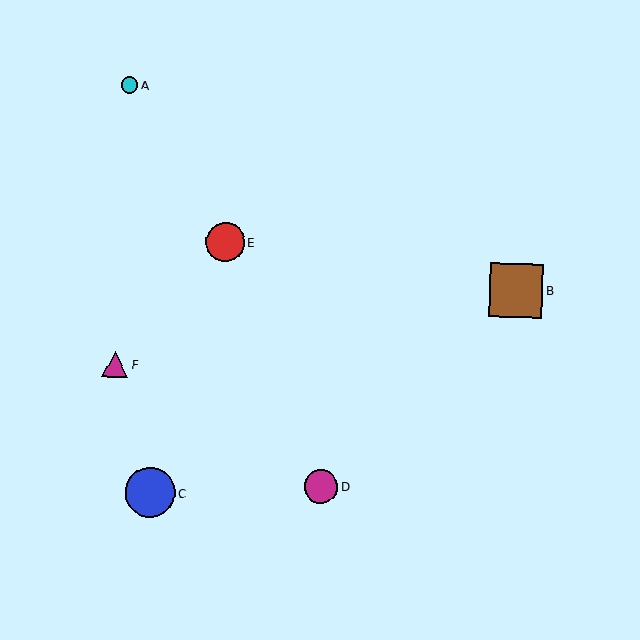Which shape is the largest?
The brown square (labeled B) is the largest.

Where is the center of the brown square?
The center of the brown square is at (516, 290).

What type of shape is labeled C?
Shape C is a blue circle.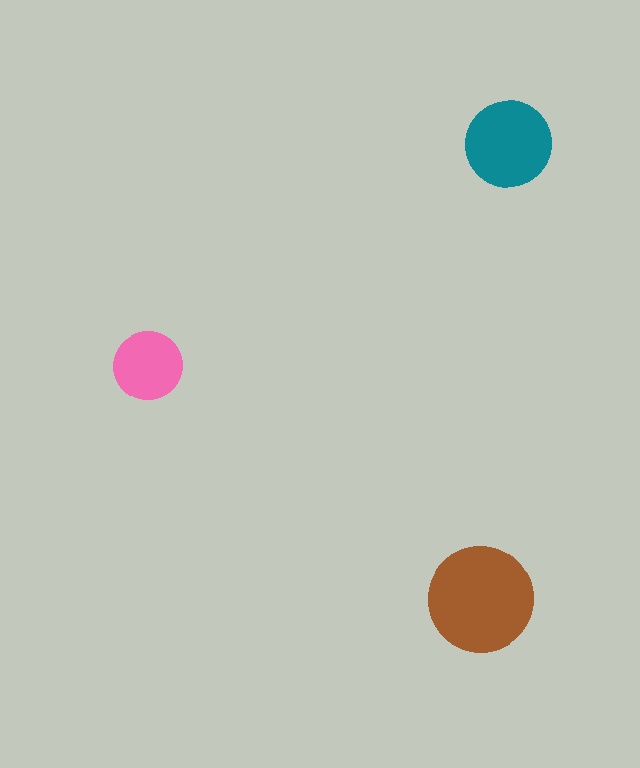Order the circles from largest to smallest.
the brown one, the teal one, the pink one.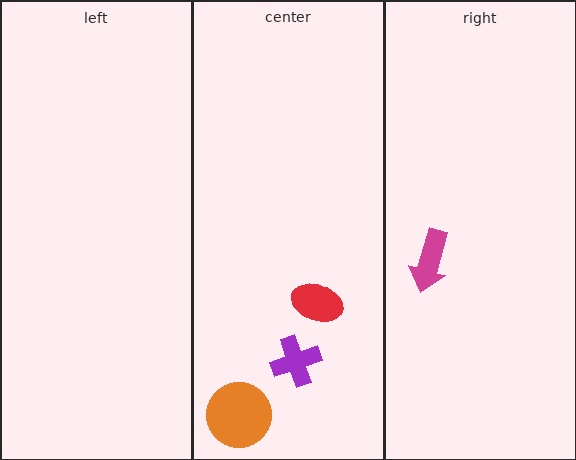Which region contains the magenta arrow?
The right region.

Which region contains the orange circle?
The center region.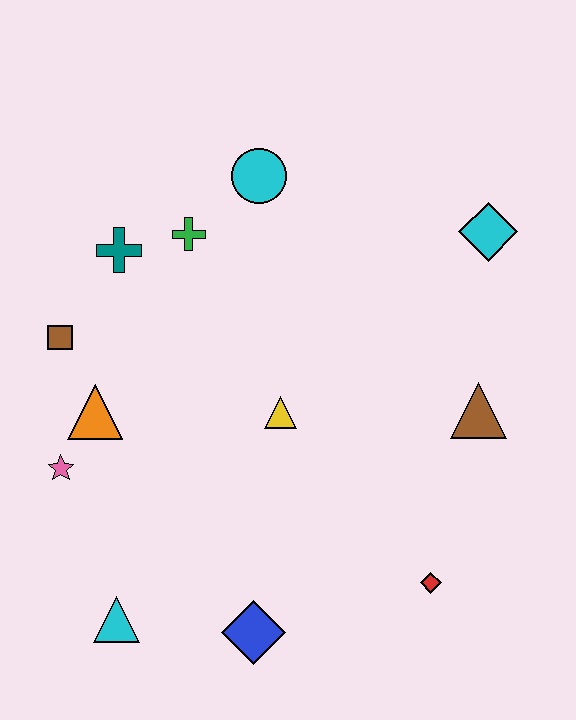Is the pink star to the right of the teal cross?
No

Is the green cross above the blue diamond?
Yes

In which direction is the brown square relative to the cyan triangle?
The brown square is above the cyan triangle.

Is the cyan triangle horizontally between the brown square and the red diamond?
Yes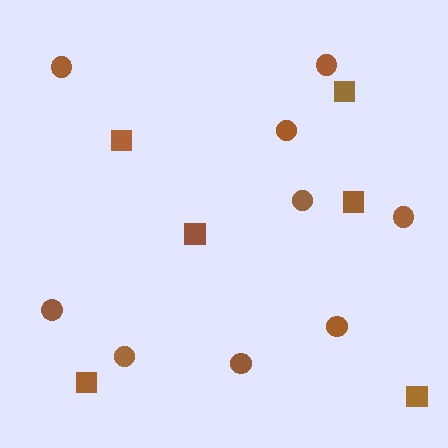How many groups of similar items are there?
There are 2 groups: one group of circles (9) and one group of squares (6).